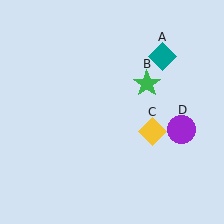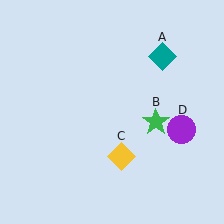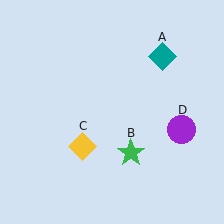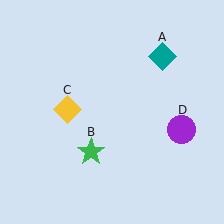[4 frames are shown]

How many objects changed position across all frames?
2 objects changed position: green star (object B), yellow diamond (object C).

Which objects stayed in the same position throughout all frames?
Teal diamond (object A) and purple circle (object D) remained stationary.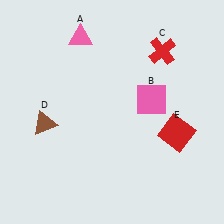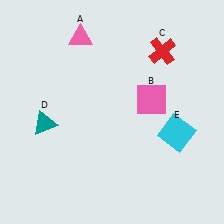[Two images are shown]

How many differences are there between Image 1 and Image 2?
There are 2 differences between the two images.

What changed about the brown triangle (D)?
In Image 1, D is brown. In Image 2, it changed to teal.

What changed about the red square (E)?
In Image 1, E is red. In Image 2, it changed to cyan.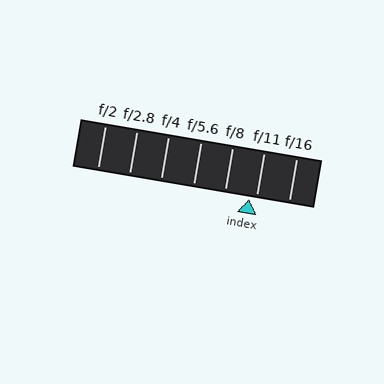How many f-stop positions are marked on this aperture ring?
There are 7 f-stop positions marked.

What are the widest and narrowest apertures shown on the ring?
The widest aperture shown is f/2 and the narrowest is f/16.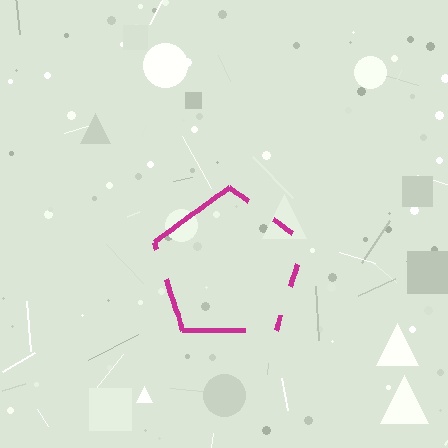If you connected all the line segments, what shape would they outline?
They would outline a pentagon.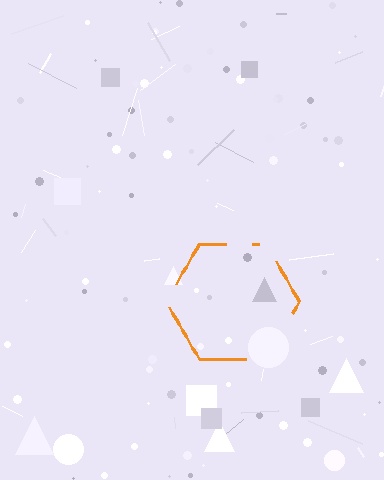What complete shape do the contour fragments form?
The contour fragments form a hexagon.